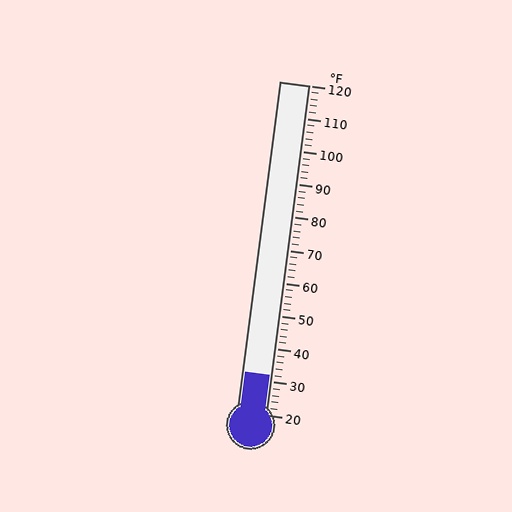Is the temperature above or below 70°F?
The temperature is below 70°F.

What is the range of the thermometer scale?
The thermometer scale ranges from 20°F to 120°F.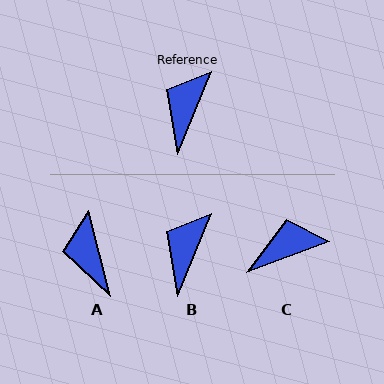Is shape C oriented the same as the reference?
No, it is off by about 48 degrees.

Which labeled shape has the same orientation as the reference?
B.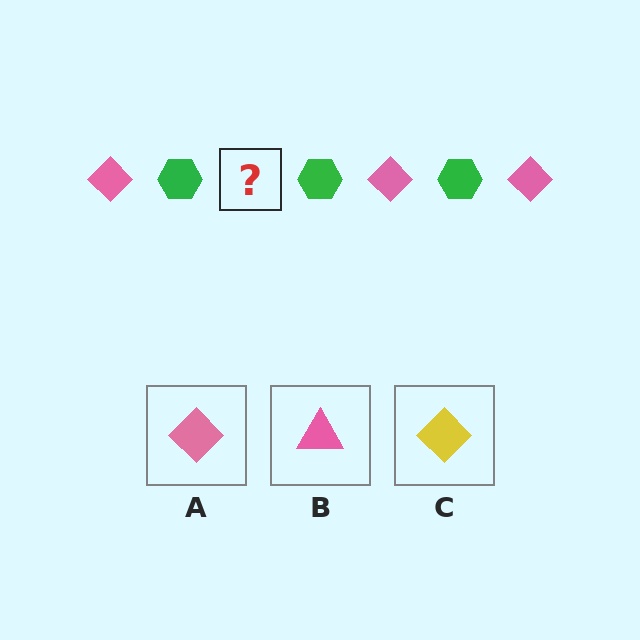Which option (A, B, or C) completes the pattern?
A.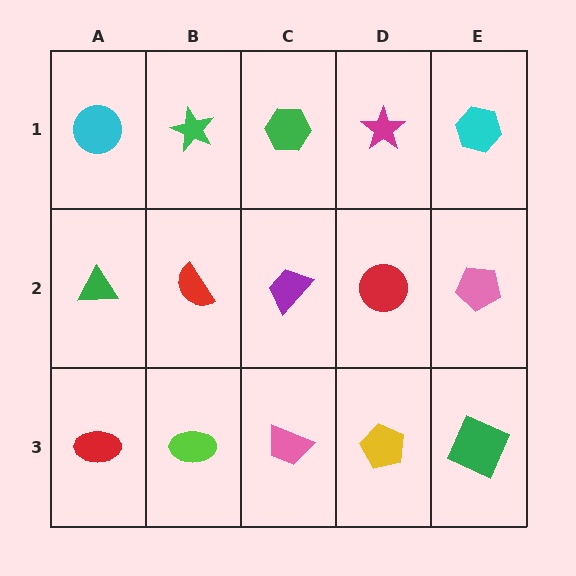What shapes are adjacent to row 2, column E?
A cyan hexagon (row 1, column E), a green square (row 3, column E), a red circle (row 2, column D).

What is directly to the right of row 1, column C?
A magenta star.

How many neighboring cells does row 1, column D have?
3.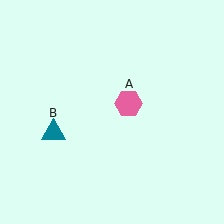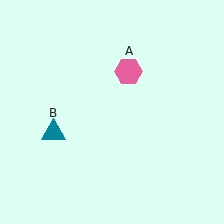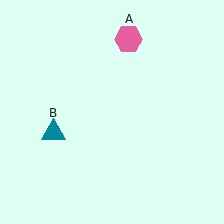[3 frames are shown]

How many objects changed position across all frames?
1 object changed position: pink hexagon (object A).